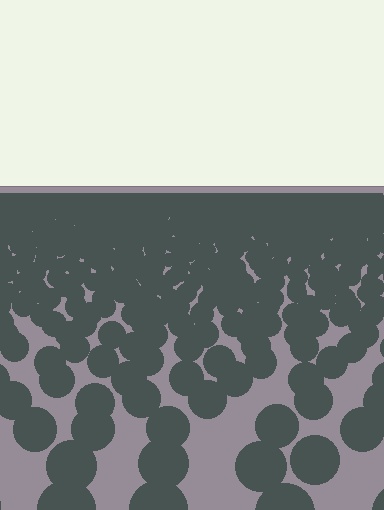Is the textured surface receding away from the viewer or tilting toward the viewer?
The surface is receding away from the viewer. Texture elements get smaller and denser toward the top.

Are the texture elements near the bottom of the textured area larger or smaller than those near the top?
Larger. Near the bottom, elements are closer to the viewer and appear at a bigger on-screen size.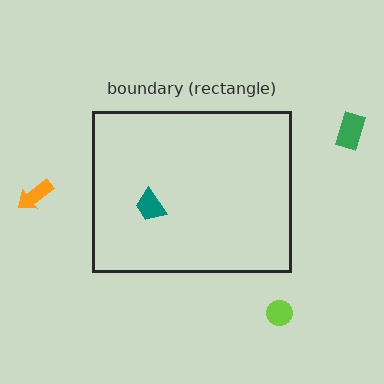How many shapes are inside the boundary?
1 inside, 3 outside.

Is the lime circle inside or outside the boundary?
Outside.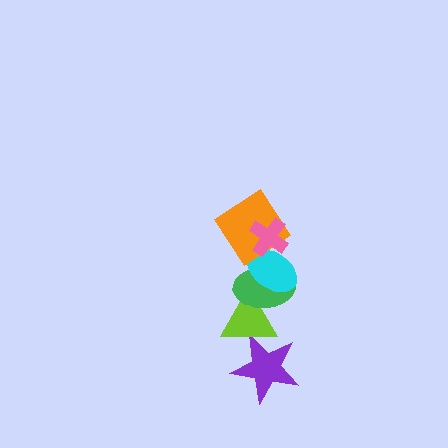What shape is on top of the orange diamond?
The pink cross is on top of the orange diamond.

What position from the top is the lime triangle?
The lime triangle is 5th from the top.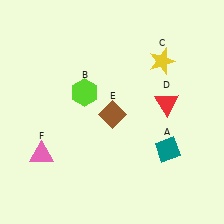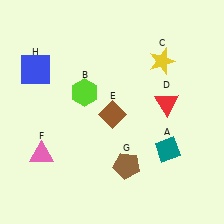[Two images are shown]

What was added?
A brown pentagon (G), a blue square (H) were added in Image 2.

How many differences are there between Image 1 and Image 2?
There are 2 differences between the two images.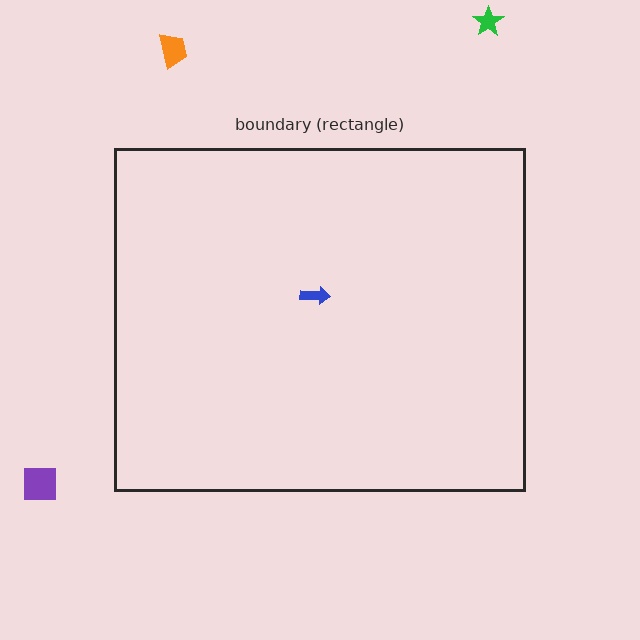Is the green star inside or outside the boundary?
Outside.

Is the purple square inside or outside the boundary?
Outside.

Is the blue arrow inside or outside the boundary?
Inside.